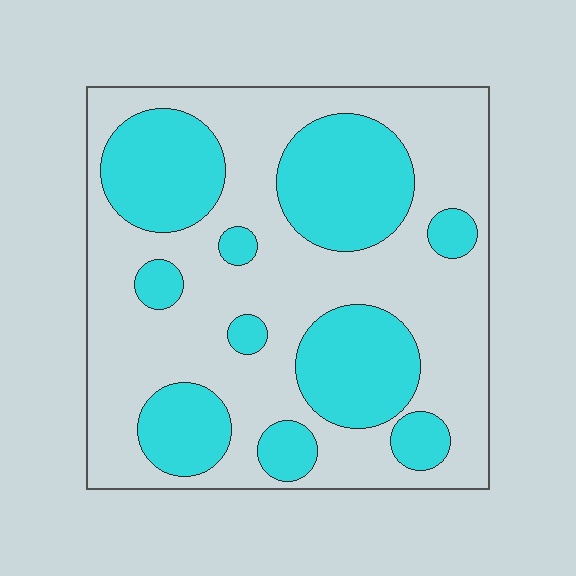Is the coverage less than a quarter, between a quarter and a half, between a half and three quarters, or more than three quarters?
Between a quarter and a half.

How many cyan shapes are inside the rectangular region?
10.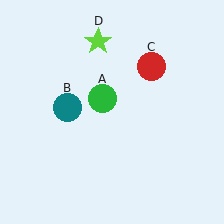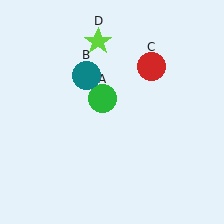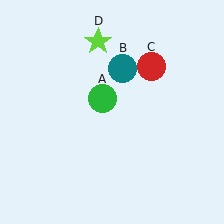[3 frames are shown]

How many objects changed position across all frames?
1 object changed position: teal circle (object B).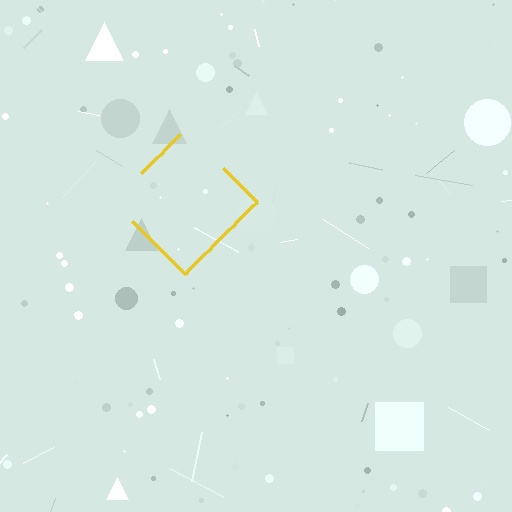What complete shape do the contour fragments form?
The contour fragments form a diamond.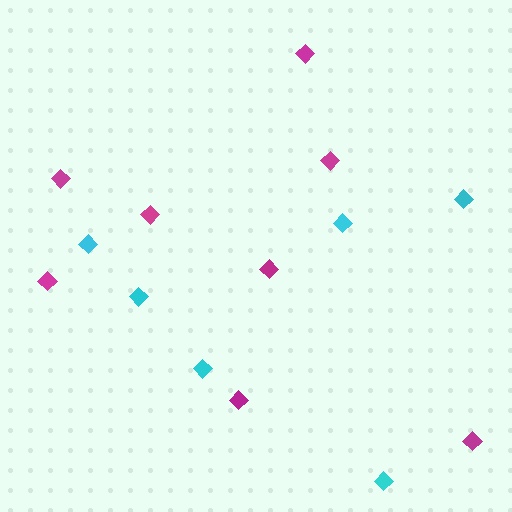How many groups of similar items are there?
There are 2 groups: one group of magenta diamonds (8) and one group of cyan diamonds (6).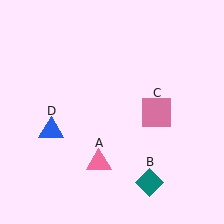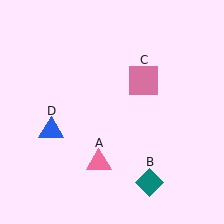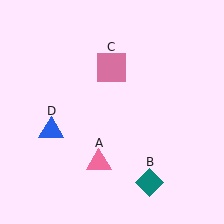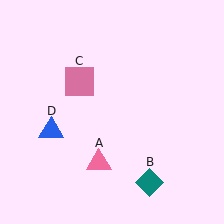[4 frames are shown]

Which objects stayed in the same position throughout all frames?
Pink triangle (object A) and teal diamond (object B) and blue triangle (object D) remained stationary.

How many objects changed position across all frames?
1 object changed position: pink square (object C).